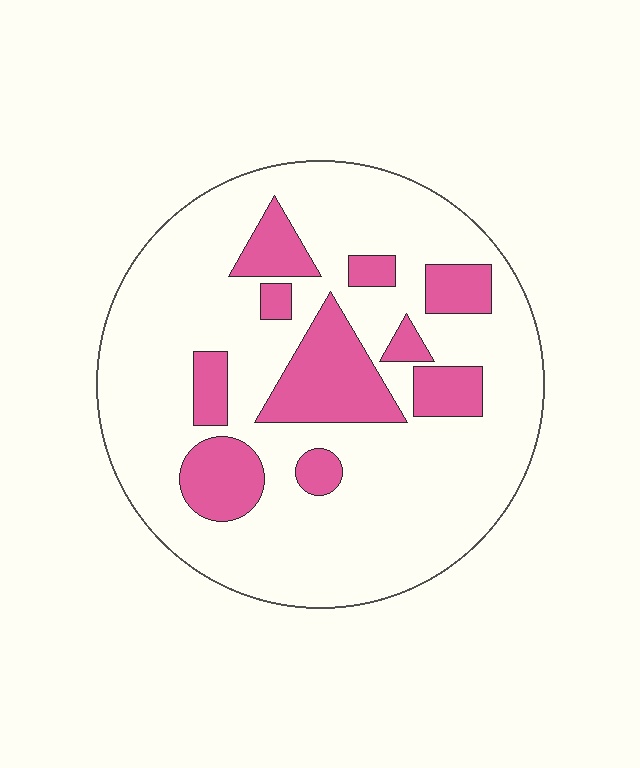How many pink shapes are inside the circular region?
10.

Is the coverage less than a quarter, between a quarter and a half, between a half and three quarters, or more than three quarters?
Less than a quarter.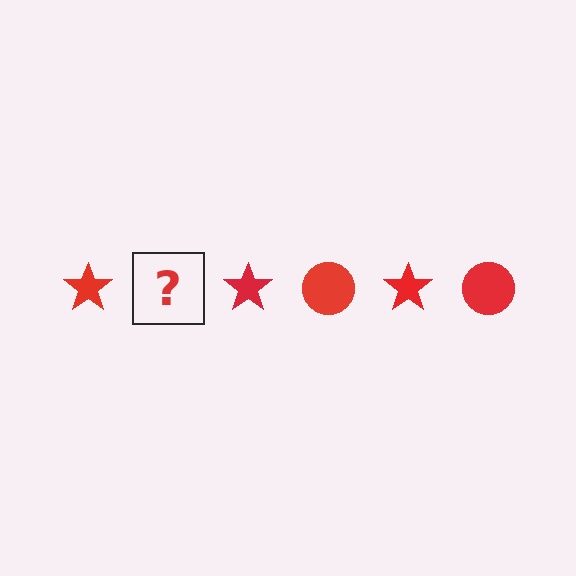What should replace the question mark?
The question mark should be replaced with a red circle.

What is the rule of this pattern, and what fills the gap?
The rule is that the pattern cycles through star, circle shapes in red. The gap should be filled with a red circle.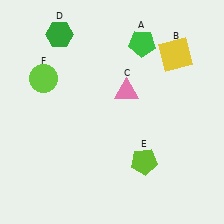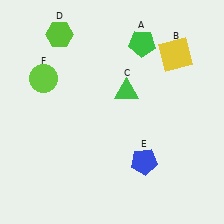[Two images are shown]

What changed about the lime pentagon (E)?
In Image 1, E is lime. In Image 2, it changed to blue.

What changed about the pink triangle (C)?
In Image 1, C is pink. In Image 2, it changed to green.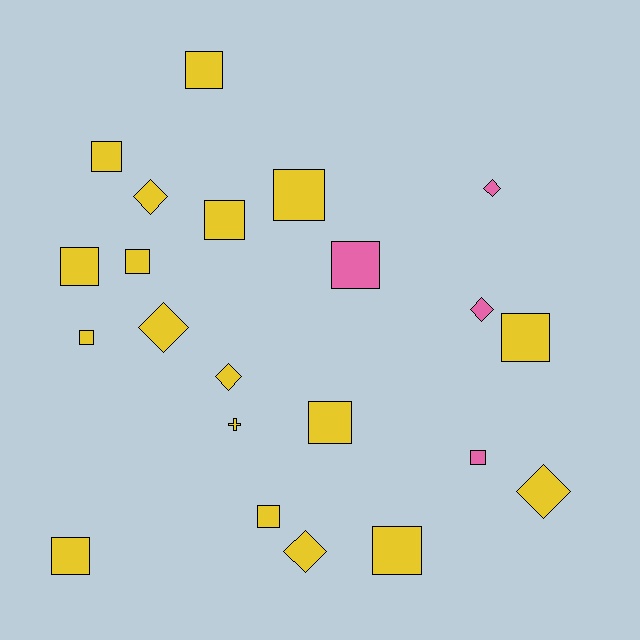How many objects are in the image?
There are 22 objects.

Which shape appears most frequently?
Square, with 14 objects.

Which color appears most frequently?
Yellow, with 18 objects.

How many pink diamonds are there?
There are 2 pink diamonds.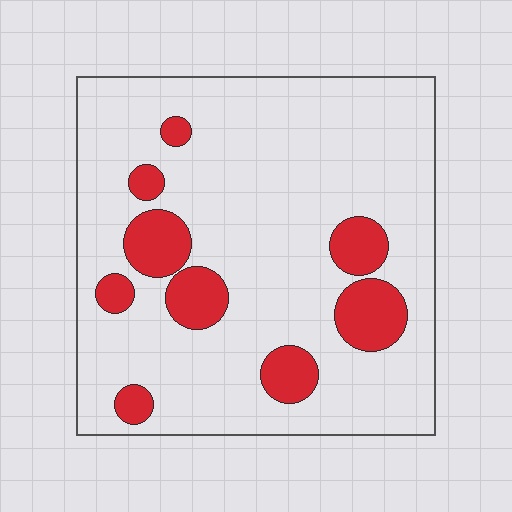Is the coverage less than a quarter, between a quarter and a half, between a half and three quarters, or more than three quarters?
Less than a quarter.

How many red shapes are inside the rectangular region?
9.